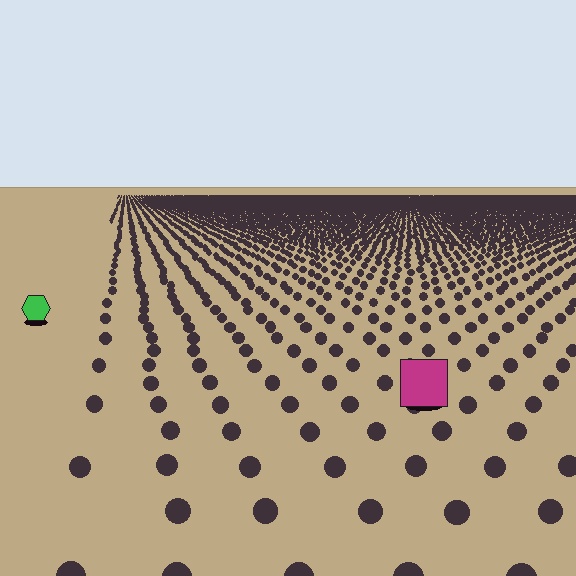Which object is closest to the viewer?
The magenta square is closest. The texture marks near it are larger and more spread out.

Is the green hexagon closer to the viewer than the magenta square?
No. The magenta square is closer — you can tell from the texture gradient: the ground texture is coarser near it.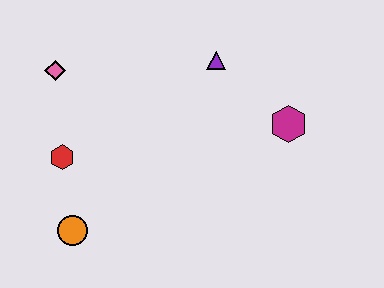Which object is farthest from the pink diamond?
The magenta hexagon is farthest from the pink diamond.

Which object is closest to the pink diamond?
The red hexagon is closest to the pink diamond.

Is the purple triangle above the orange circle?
Yes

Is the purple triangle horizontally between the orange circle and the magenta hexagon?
Yes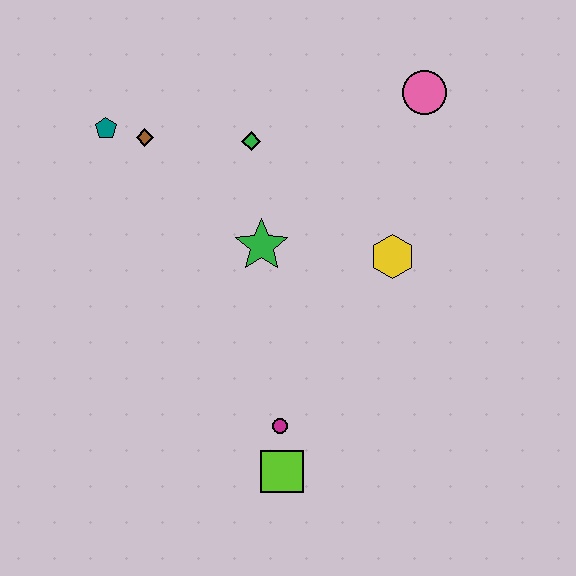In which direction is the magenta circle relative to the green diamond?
The magenta circle is below the green diamond.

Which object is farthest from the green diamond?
The lime square is farthest from the green diamond.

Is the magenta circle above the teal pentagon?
No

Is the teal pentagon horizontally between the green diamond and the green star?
No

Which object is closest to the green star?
The green diamond is closest to the green star.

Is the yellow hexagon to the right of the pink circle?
No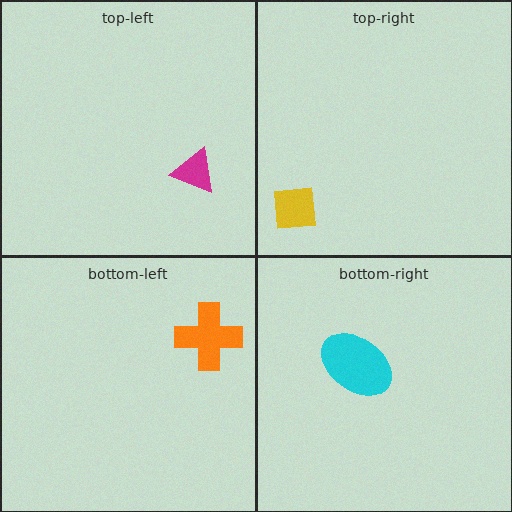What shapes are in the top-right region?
The yellow square.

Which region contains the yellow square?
The top-right region.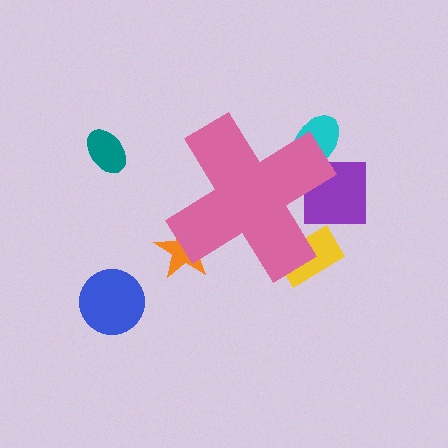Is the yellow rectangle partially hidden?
Yes, the yellow rectangle is partially hidden behind the pink cross.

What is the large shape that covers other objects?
A pink cross.